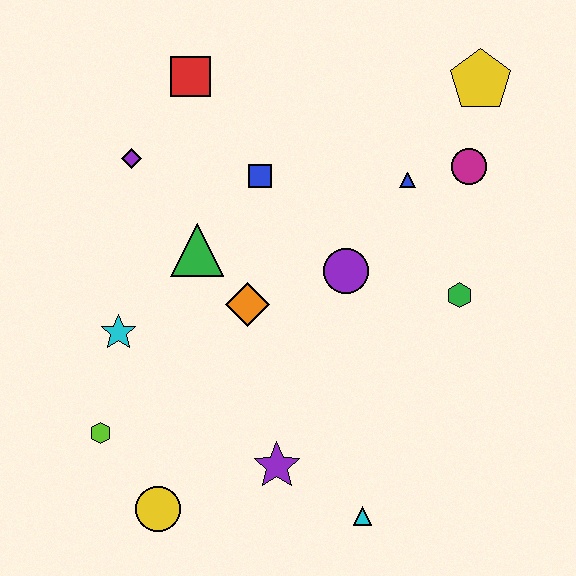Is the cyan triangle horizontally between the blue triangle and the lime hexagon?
Yes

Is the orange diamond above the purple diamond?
No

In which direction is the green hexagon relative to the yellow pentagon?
The green hexagon is below the yellow pentagon.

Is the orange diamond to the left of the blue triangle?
Yes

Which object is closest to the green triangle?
The orange diamond is closest to the green triangle.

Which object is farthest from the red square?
The cyan triangle is farthest from the red square.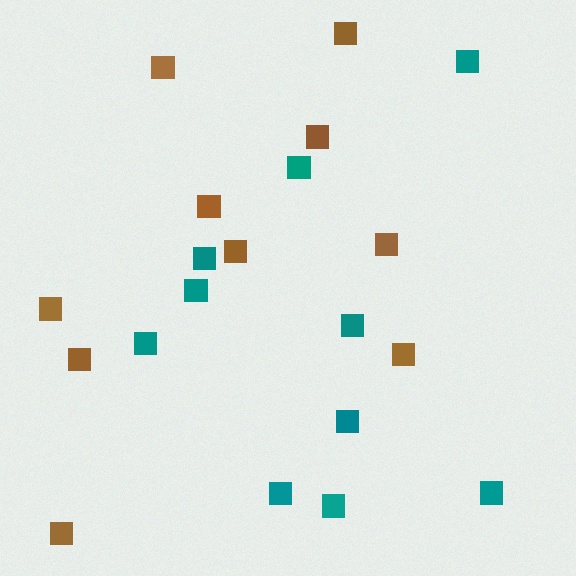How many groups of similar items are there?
There are 2 groups: one group of brown squares (10) and one group of teal squares (10).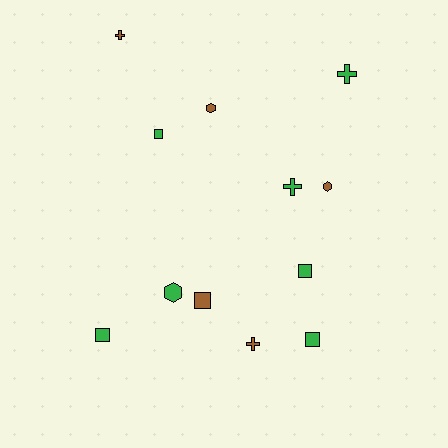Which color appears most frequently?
Green, with 7 objects.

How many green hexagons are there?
There is 1 green hexagon.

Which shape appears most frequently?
Square, with 5 objects.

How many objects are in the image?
There are 12 objects.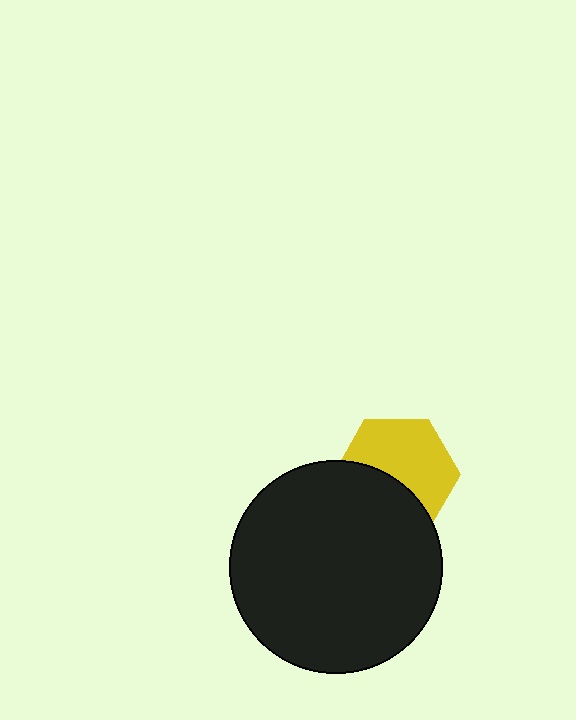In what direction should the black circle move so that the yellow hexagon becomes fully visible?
The black circle should move down. That is the shortest direction to clear the overlap and leave the yellow hexagon fully visible.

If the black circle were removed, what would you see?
You would see the complete yellow hexagon.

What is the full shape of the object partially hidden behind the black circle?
The partially hidden object is a yellow hexagon.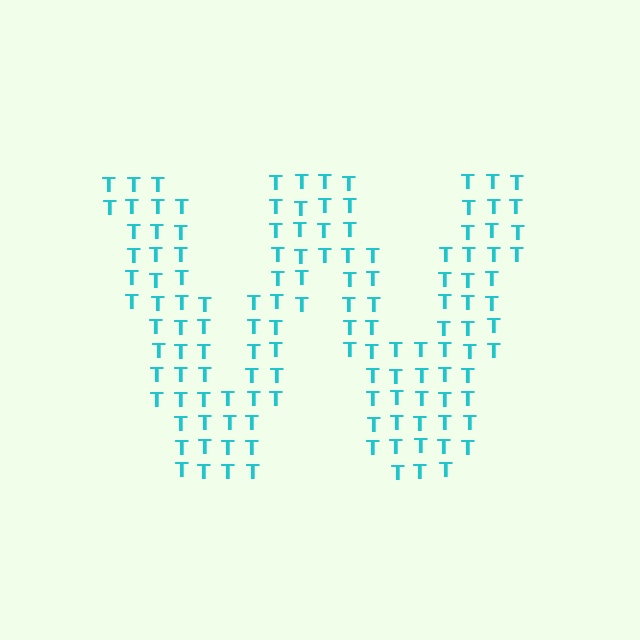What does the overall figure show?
The overall figure shows the letter W.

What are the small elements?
The small elements are letter T's.